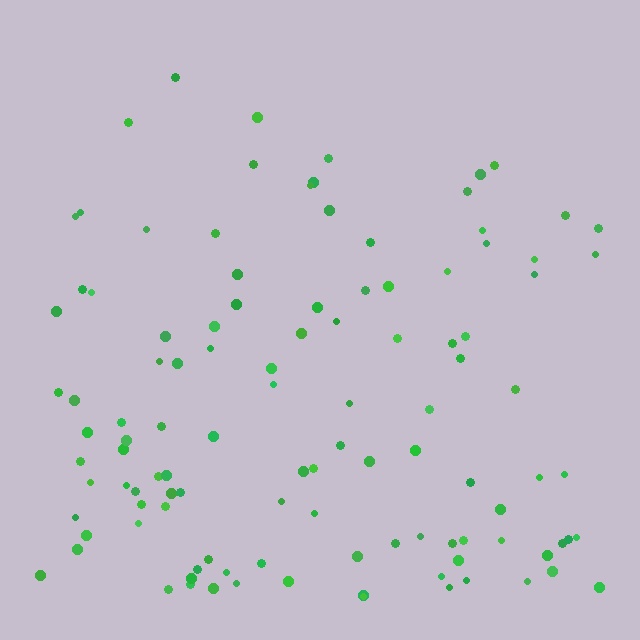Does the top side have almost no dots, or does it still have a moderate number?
Still a moderate number, just noticeably fewer than the bottom.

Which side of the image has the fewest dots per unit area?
The top.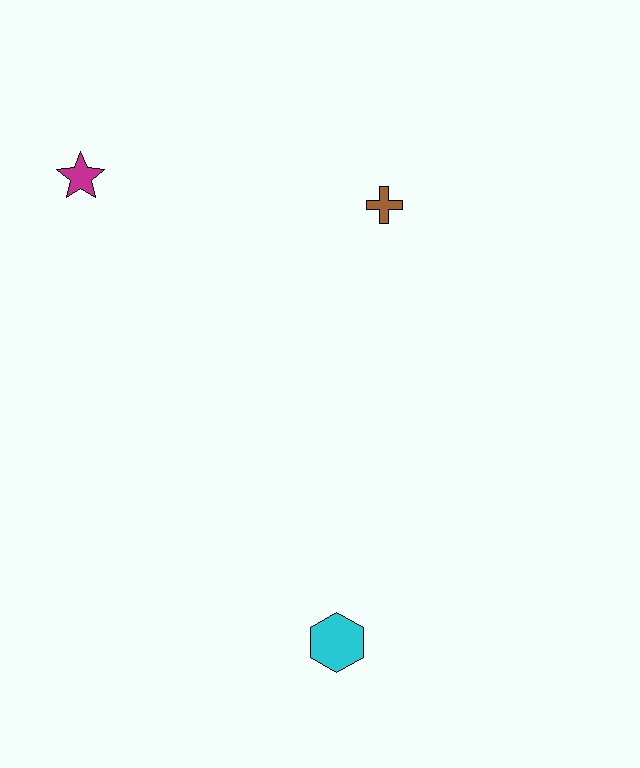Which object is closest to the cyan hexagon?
The brown cross is closest to the cyan hexagon.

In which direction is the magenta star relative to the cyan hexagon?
The magenta star is above the cyan hexagon.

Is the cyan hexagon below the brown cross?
Yes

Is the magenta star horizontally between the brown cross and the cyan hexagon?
No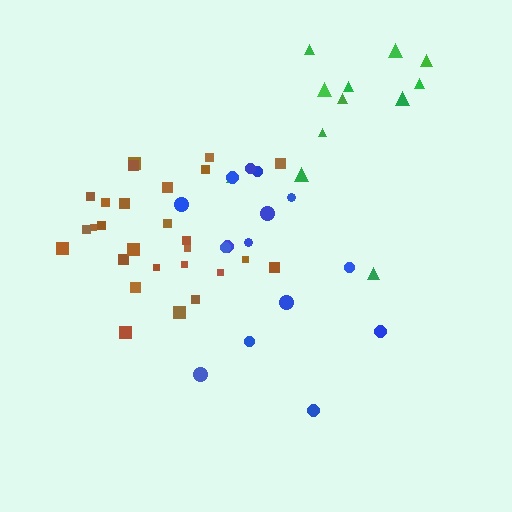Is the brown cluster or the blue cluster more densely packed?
Brown.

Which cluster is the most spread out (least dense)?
Green.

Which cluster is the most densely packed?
Brown.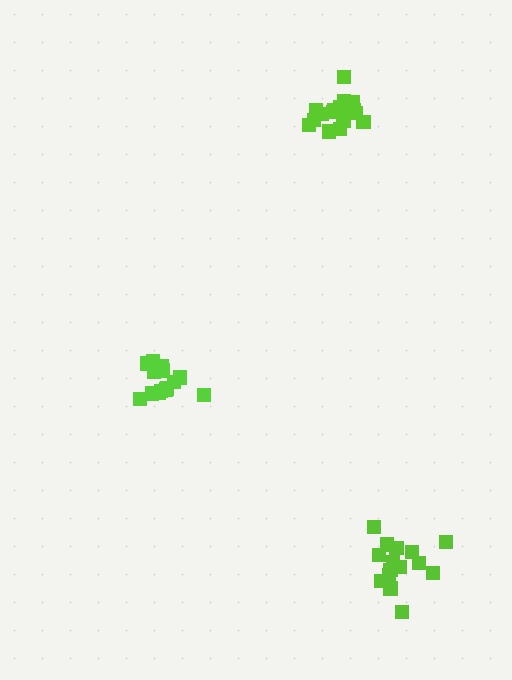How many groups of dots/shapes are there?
There are 3 groups.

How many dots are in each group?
Group 1: 16 dots, Group 2: 18 dots, Group 3: 16 dots (50 total).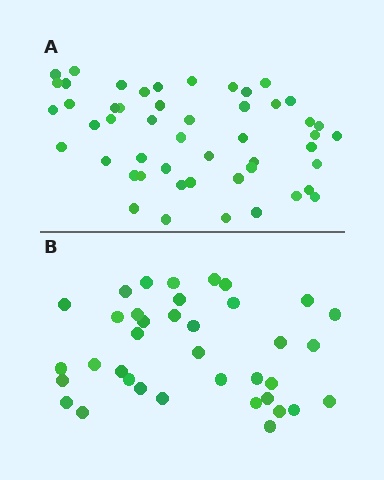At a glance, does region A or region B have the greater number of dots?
Region A (the top region) has more dots.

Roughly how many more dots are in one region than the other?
Region A has approximately 15 more dots than region B.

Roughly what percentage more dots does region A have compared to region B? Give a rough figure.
About 35% more.